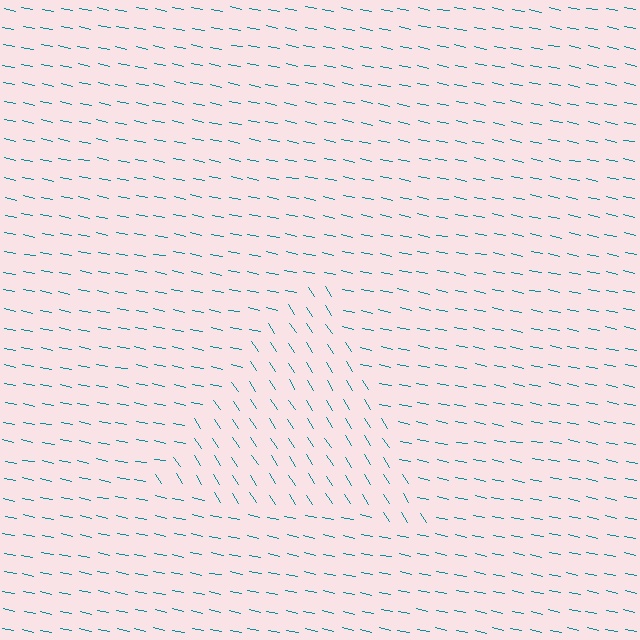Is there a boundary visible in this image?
Yes, there is a texture boundary formed by a change in line orientation.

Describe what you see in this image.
The image is filled with small teal line segments. A triangle region in the image has lines oriented differently from the surrounding lines, creating a visible texture boundary.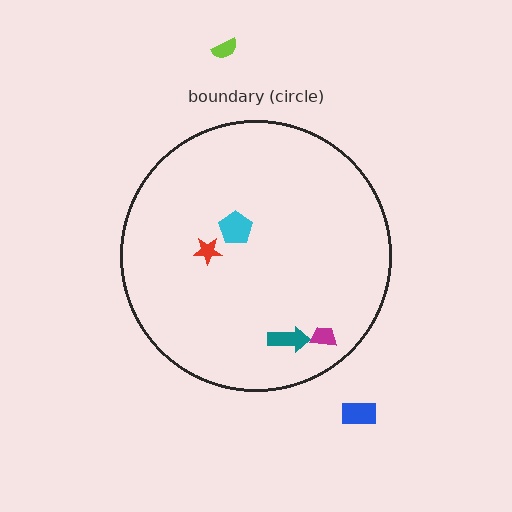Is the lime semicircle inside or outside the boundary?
Outside.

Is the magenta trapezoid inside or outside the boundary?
Inside.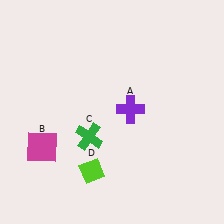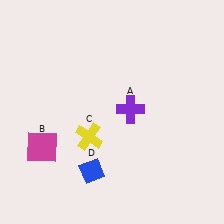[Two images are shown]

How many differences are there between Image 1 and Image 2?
There are 2 differences between the two images.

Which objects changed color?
C changed from green to yellow. D changed from lime to blue.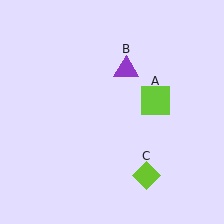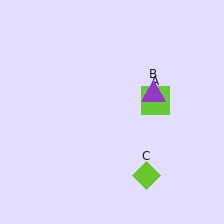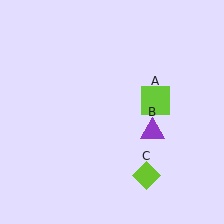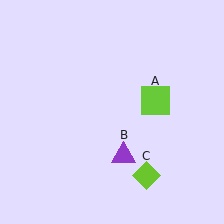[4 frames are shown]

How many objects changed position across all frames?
1 object changed position: purple triangle (object B).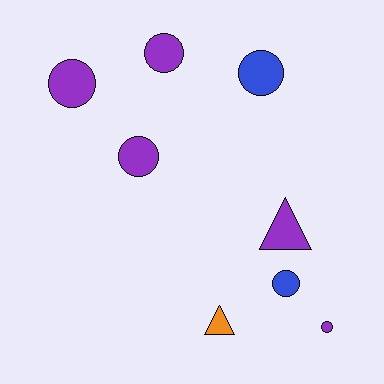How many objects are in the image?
There are 8 objects.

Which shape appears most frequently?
Circle, with 6 objects.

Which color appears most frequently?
Purple, with 5 objects.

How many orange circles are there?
There are no orange circles.